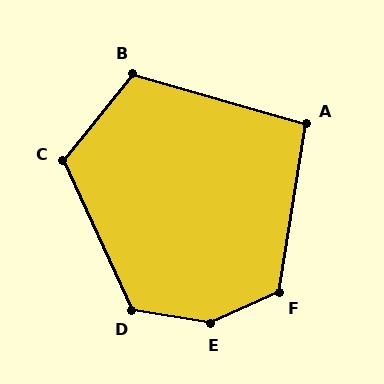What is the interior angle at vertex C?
Approximately 117 degrees (obtuse).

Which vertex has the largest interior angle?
E, at approximately 146 degrees.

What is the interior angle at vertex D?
Approximately 124 degrees (obtuse).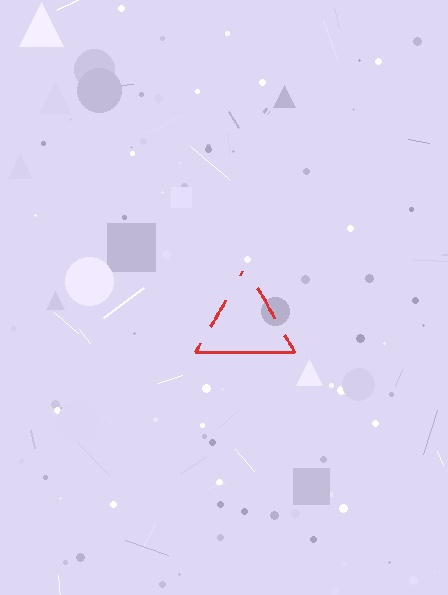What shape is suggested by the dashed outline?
The dashed outline suggests a triangle.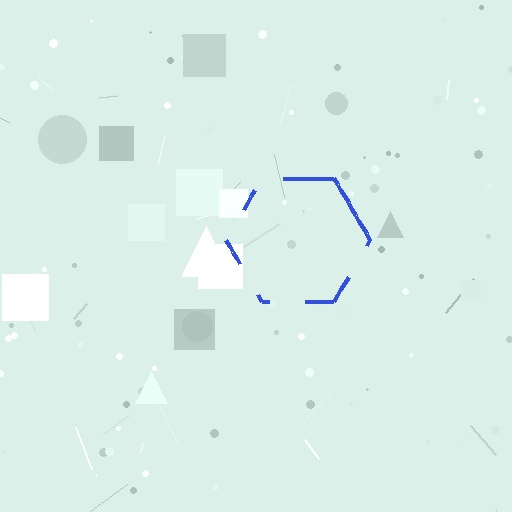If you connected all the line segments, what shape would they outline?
They would outline a hexagon.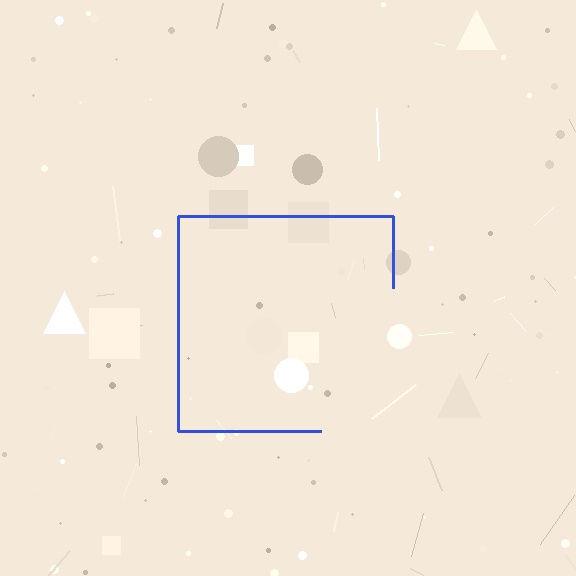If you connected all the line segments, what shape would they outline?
They would outline a square.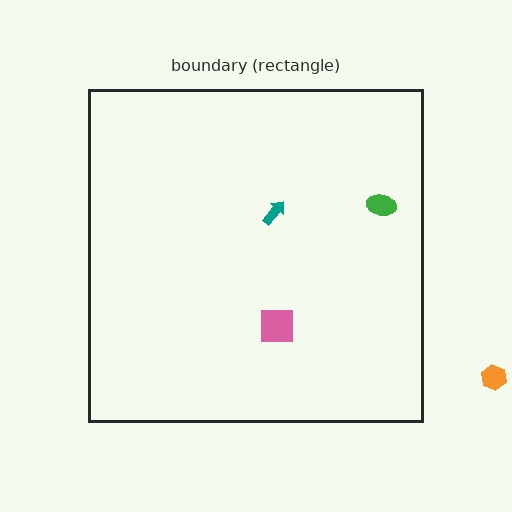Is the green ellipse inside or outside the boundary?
Inside.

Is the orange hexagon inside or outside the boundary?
Outside.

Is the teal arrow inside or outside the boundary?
Inside.